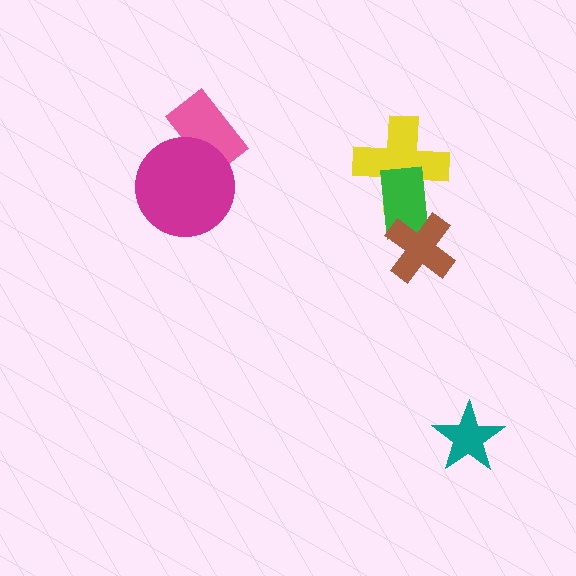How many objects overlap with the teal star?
0 objects overlap with the teal star.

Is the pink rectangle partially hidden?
Yes, it is partially covered by another shape.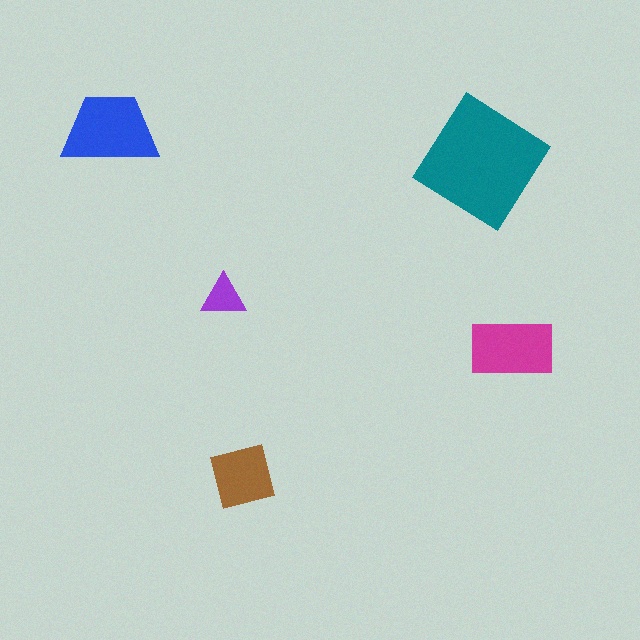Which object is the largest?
The teal diamond.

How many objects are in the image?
There are 5 objects in the image.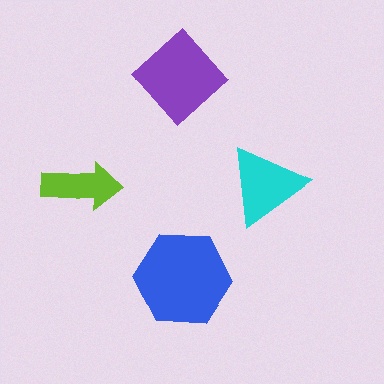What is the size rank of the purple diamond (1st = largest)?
2nd.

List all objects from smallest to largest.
The lime arrow, the cyan triangle, the purple diamond, the blue hexagon.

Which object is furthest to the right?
The cyan triangle is rightmost.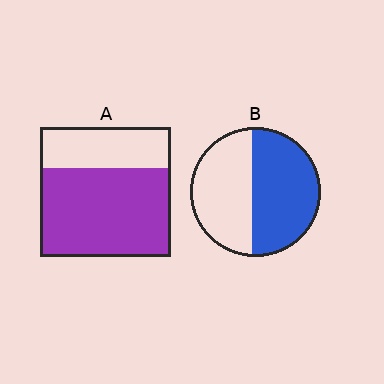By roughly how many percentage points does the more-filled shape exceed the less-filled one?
By roughly 15 percentage points (A over B).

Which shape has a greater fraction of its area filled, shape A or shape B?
Shape A.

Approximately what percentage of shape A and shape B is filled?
A is approximately 70% and B is approximately 55%.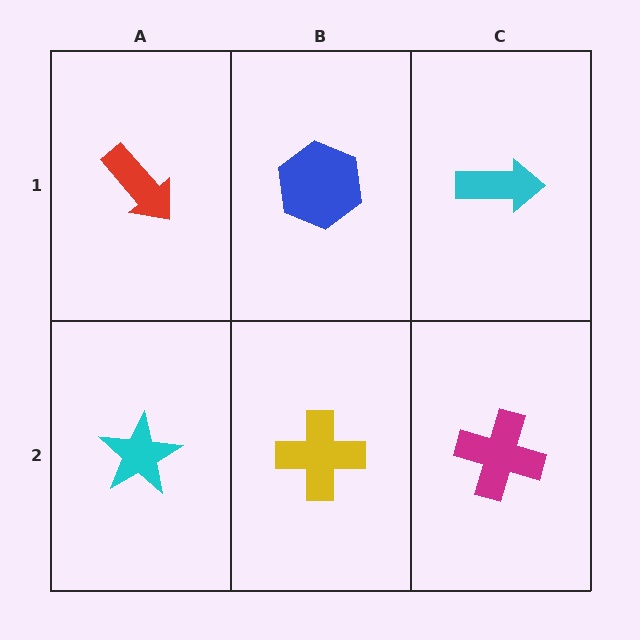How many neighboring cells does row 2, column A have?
2.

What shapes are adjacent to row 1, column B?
A yellow cross (row 2, column B), a red arrow (row 1, column A), a cyan arrow (row 1, column C).